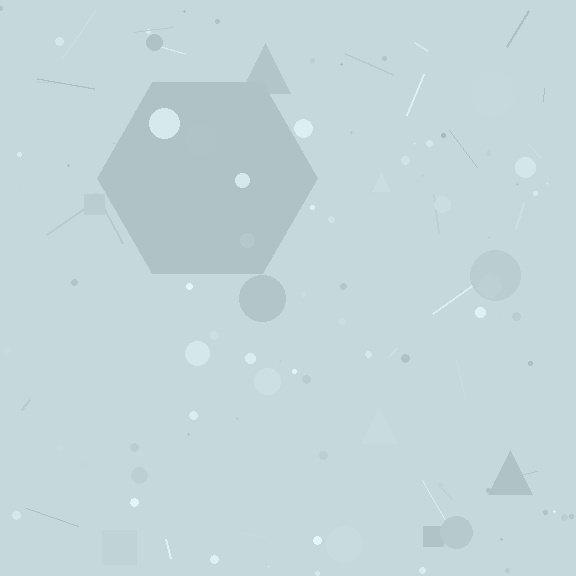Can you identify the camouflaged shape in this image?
The camouflaged shape is a hexagon.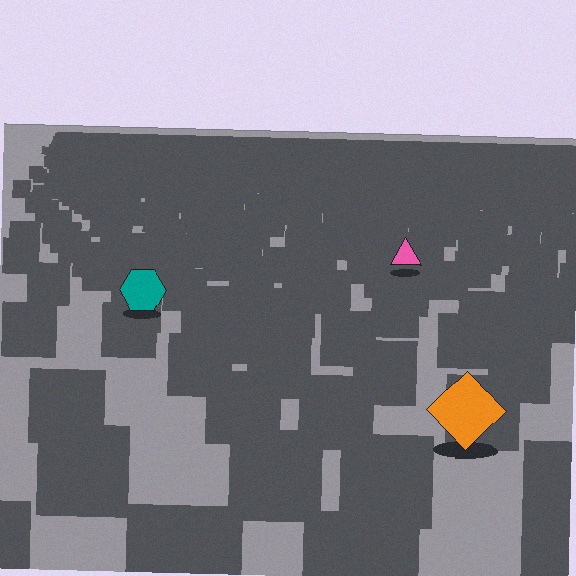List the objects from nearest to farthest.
From nearest to farthest: the orange diamond, the teal hexagon, the pink triangle.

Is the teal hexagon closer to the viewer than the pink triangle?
Yes. The teal hexagon is closer — you can tell from the texture gradient: the ground texture is coarser near it.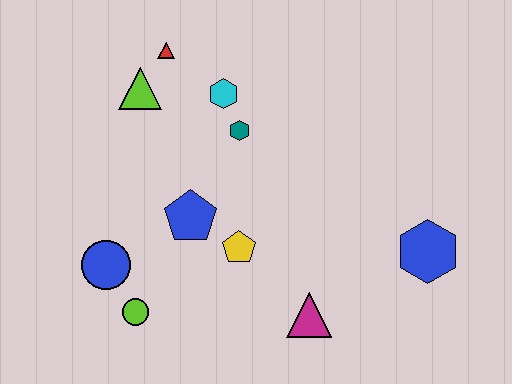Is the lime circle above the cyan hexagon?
No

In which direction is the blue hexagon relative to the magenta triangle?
The blue hexagon is to the right of the magenta triangle.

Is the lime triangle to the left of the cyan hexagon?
Yes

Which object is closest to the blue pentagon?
The yellow pentagon is closest to the blue pentagon.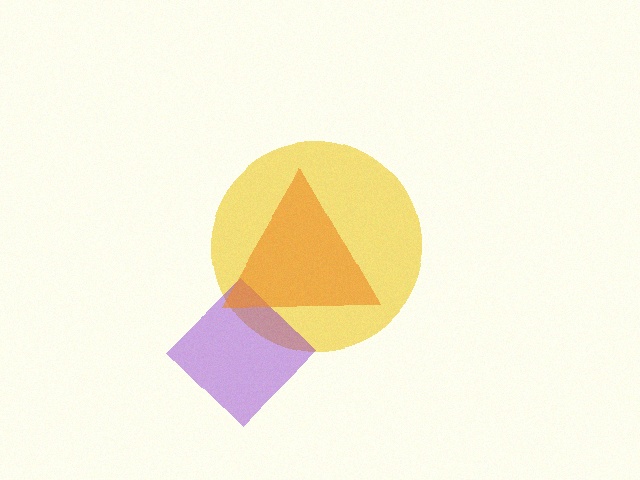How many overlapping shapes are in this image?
There are 3 overlapping shapes in the image.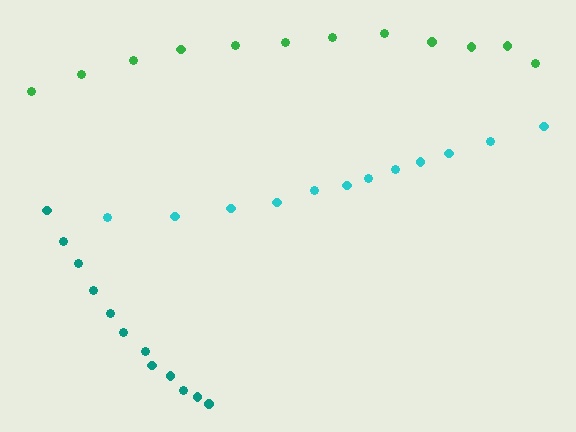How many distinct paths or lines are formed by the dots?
There are 3 distinct paths.